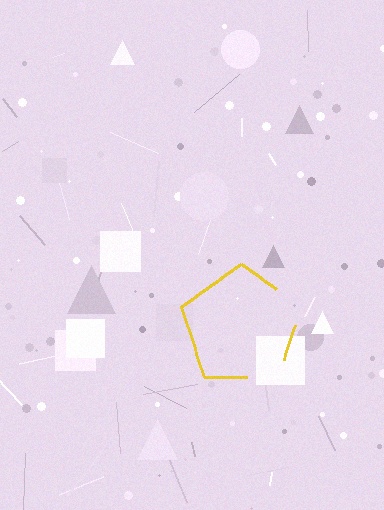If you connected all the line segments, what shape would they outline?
They would outline a pentagon.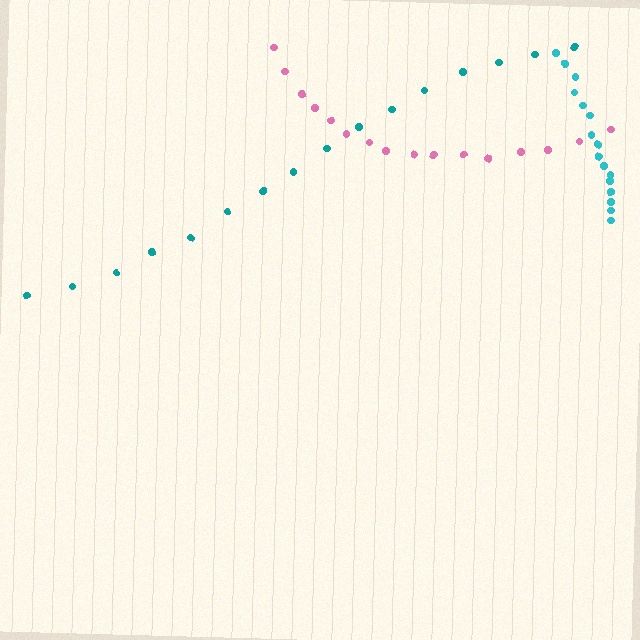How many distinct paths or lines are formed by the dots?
There are 3 distinct paths.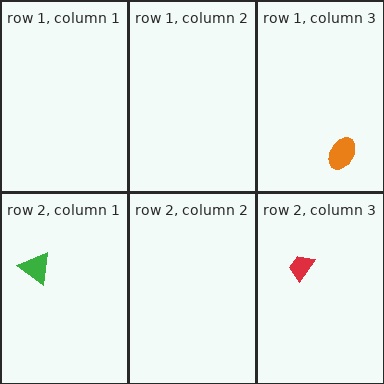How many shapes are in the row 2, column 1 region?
1.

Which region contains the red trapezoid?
The row 2, column 3 region.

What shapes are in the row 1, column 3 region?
The orange ellipse.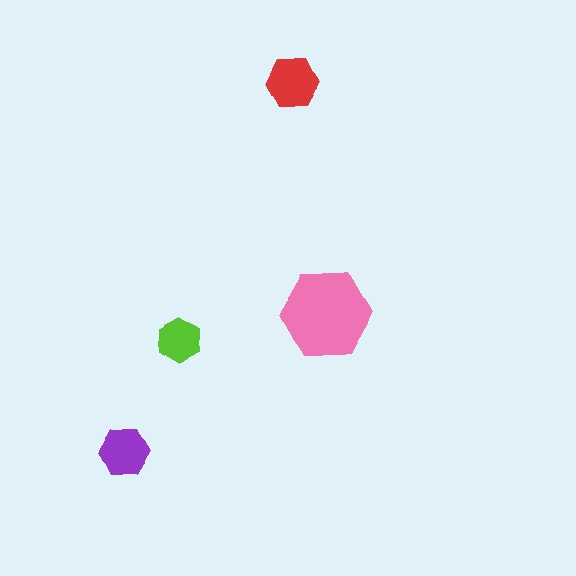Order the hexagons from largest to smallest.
the pink one, the red one, the purple one, the lime one.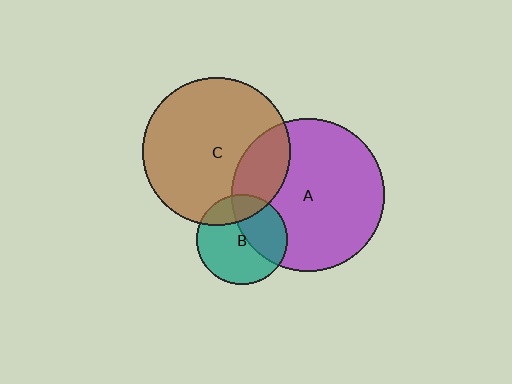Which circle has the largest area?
Circle A (purple).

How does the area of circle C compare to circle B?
Approximately 2.7 times.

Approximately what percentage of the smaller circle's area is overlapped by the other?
Approximately 20%.